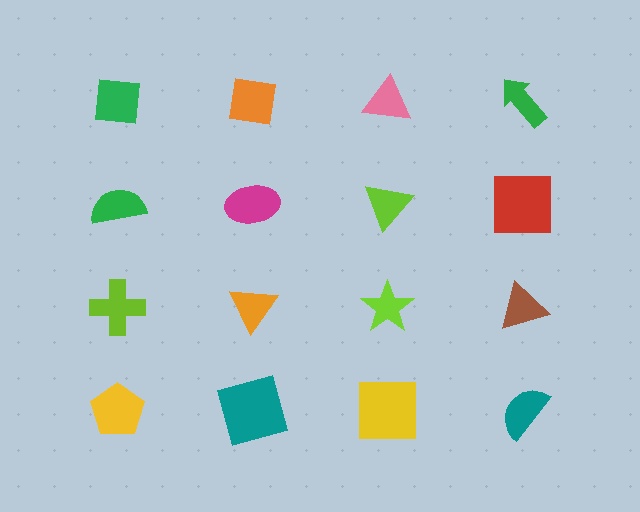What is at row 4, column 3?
A yellow square.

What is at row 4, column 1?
A yellow pentagon.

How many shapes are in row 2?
4 shapes.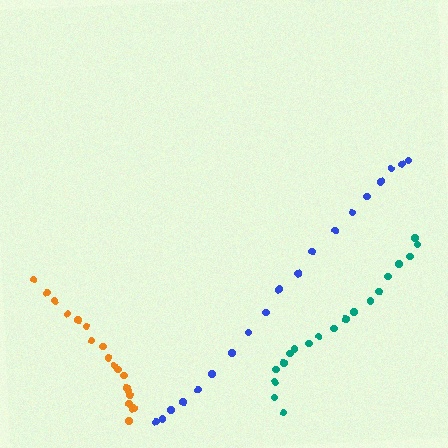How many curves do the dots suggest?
There are 3 distinct paths.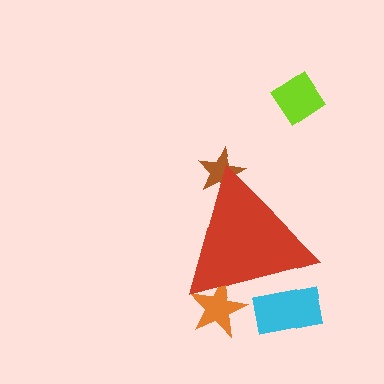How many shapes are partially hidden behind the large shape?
3 shapes are partially hidden.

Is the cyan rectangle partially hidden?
Yes, the cyan rectangle is partially hidden behind the red triangle.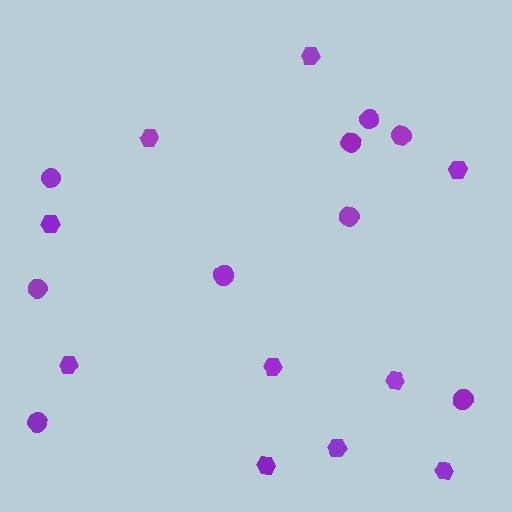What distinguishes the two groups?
There are 2 groups: one group of hexagons (10) and one group of circles (9).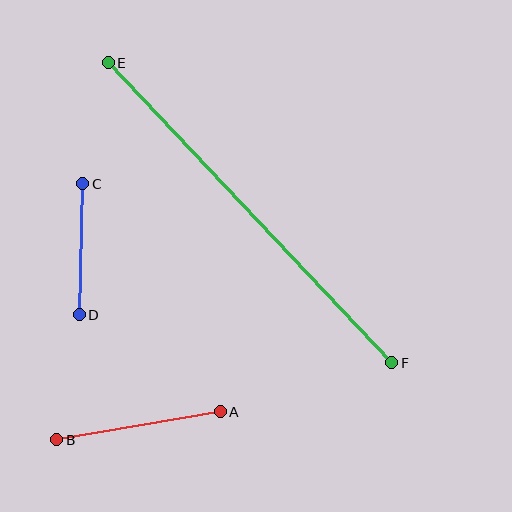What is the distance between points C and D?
The distance is approximately 131 pixels.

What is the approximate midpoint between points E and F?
The midpoint is at approximately (250, 213) pixels.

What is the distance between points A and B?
The distance is approximately 166 pixels.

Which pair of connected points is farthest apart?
Points E and F are farthest apart.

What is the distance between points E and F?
The distance is approximately 413 pixels.